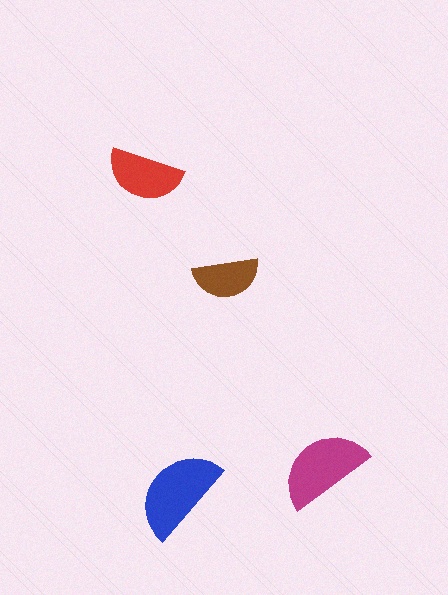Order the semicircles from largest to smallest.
the blue one, the magenta one, the red one, the brown one.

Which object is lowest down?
The blue semicircle is bottommost.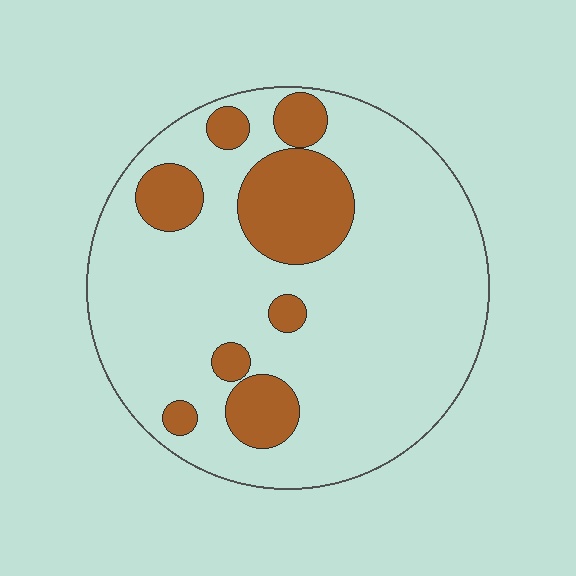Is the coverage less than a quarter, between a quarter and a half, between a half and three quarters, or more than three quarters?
Less than a quarter.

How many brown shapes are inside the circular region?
8.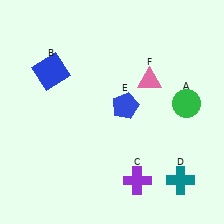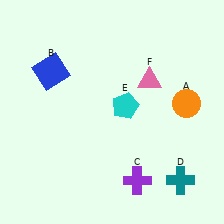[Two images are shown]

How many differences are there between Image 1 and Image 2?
There are 2 differences between the two images.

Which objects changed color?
A changed from green to orange. E changed from blue to cyan.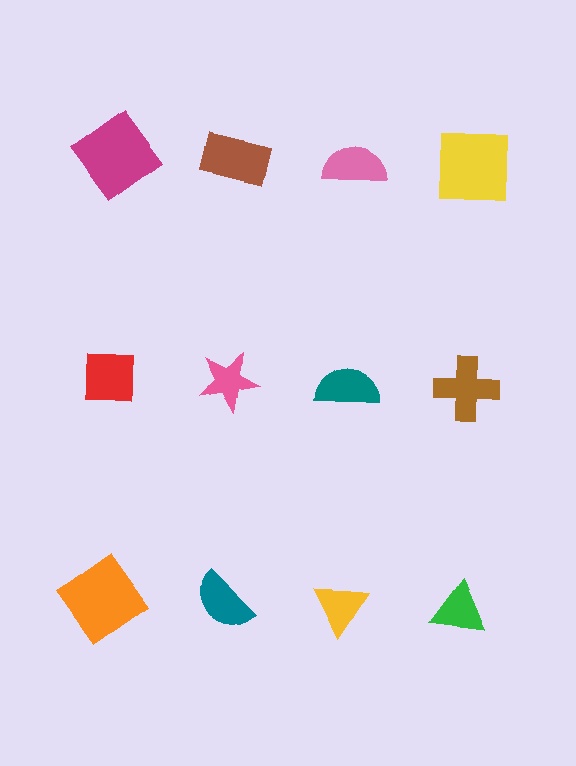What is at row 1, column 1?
A magenta diamond.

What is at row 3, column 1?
An orange diamond.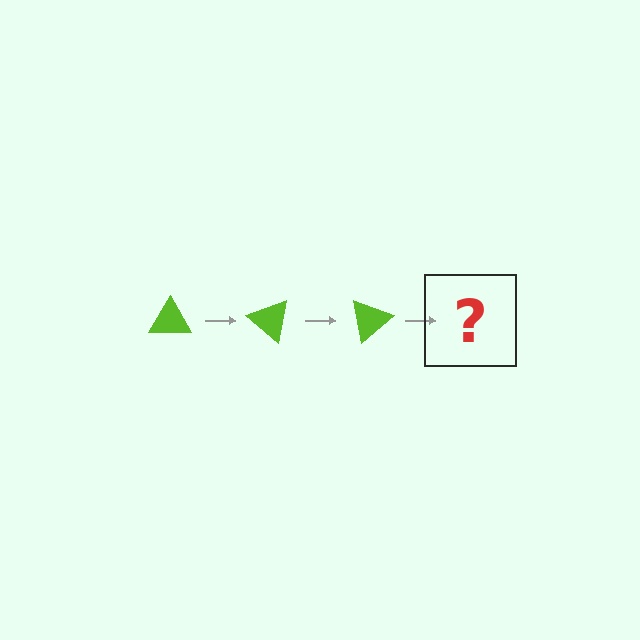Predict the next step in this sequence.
The next step is a lime triangle rotated 120 degrees.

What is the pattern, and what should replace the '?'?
The pattern is that the triangle rotates 40 degrees each step. The '?' should be a lime triangle rotated 120 degrees.